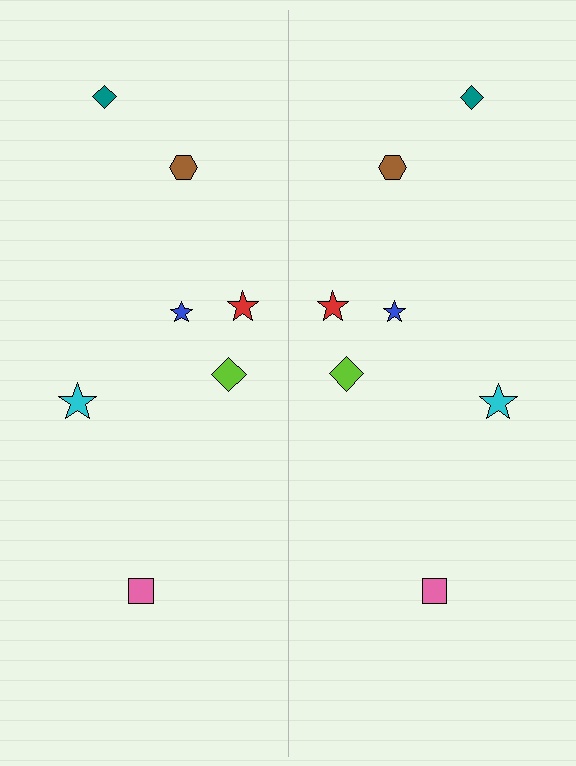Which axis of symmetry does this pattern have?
The pattern has a vertical axis of symmetry running through the center of the image.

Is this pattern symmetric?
Yes, this pattern has bilateral (reflection) symmetry.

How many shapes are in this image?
There are 14 shapes in this image.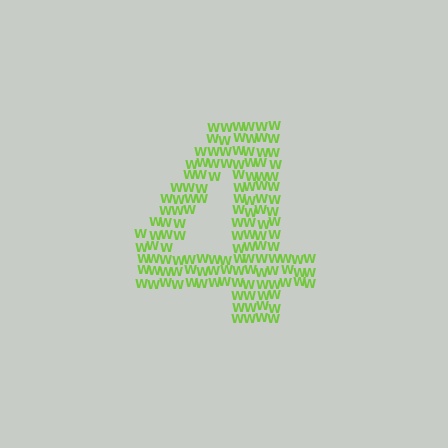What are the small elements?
The small elements are letter W's.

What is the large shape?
The large shape is the digit 4.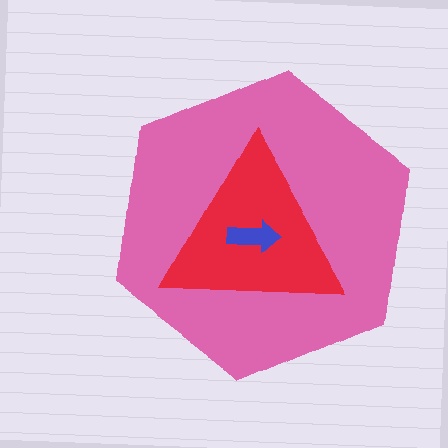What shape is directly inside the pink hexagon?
The red triangle.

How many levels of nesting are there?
3.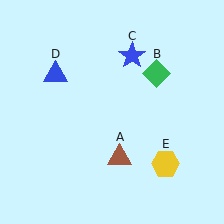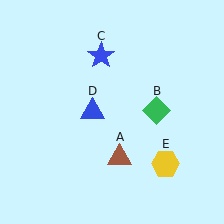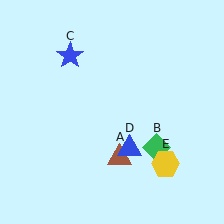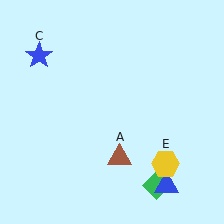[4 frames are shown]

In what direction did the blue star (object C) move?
The blue star (object C) moved left.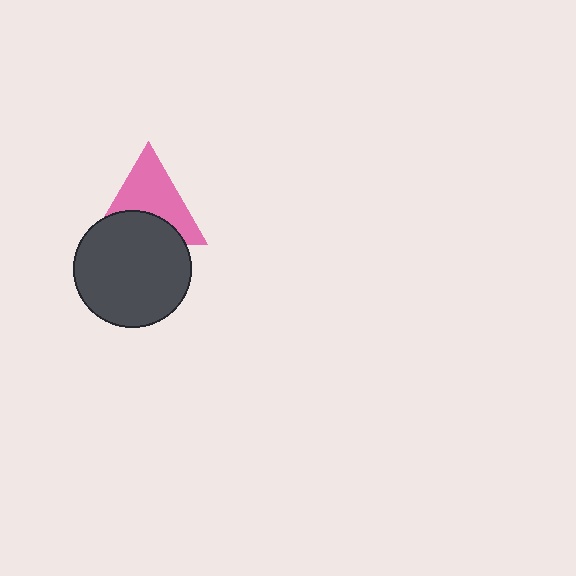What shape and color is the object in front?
The object in front is a dark gray circle.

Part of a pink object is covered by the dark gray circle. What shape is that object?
It is a triangle.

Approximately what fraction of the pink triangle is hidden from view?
Roughly 41% of the pink triangle is hidden behind the dark gray circle.